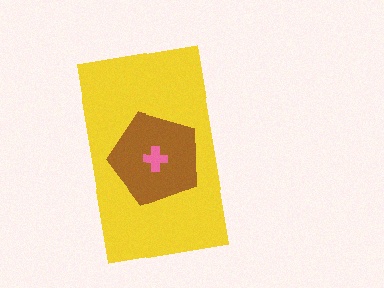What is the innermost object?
The pink cross.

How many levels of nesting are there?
3.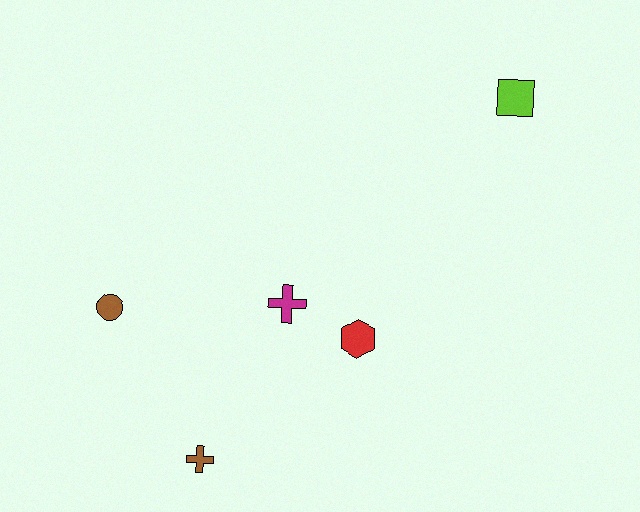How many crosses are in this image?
There are 2 crosses.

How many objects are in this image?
There are 5 objects.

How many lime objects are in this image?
There is 1 lime object.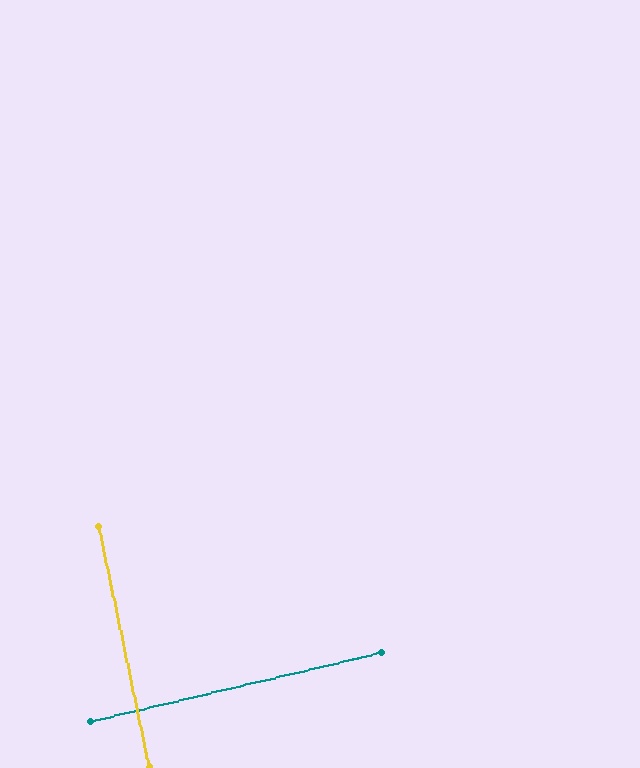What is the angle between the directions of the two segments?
Approximately 89 degrees.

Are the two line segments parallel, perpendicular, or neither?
Perpendicular — they meet at approximately 89°.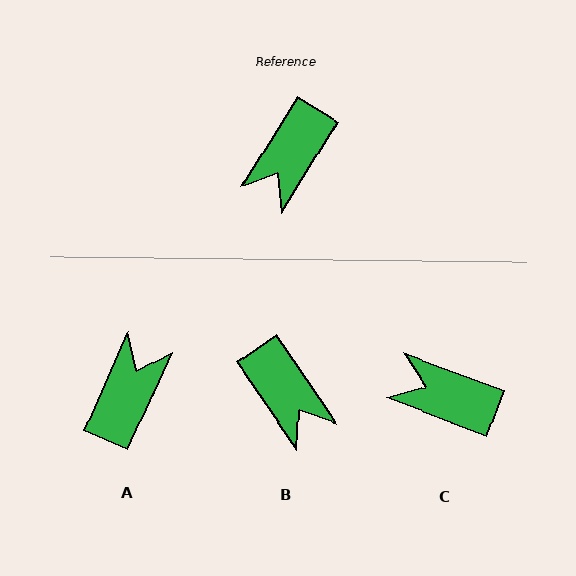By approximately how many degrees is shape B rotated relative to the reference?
Approximately 66 degrees counter-clockwise.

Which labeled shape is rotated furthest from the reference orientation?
A, about 172 degrees away.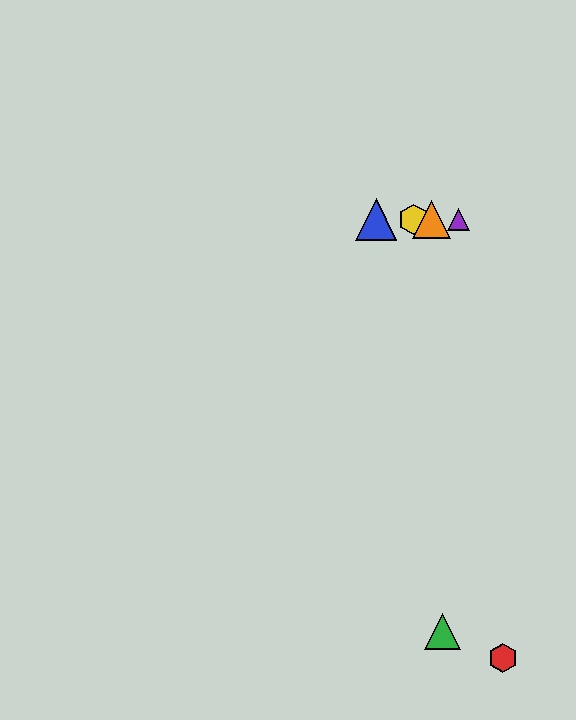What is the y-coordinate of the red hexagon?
The red hexagon is at y≈658.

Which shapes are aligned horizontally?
The blue triangle, the yellow hexagon, the purple triangle, the orange triangle are aligned horizontally.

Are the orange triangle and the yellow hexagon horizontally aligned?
Yes, both are at y≈220.